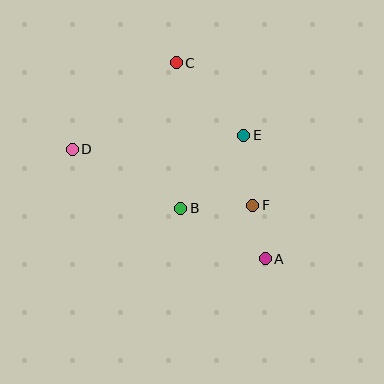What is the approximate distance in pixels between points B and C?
The distance between B and C is approximately 145 pixels.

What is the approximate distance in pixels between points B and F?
The distance between B and F is approximately 72 pixels.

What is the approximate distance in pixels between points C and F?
The distance between C and F is approximately 161 pixels.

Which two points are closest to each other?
Points A and F are closest to each other.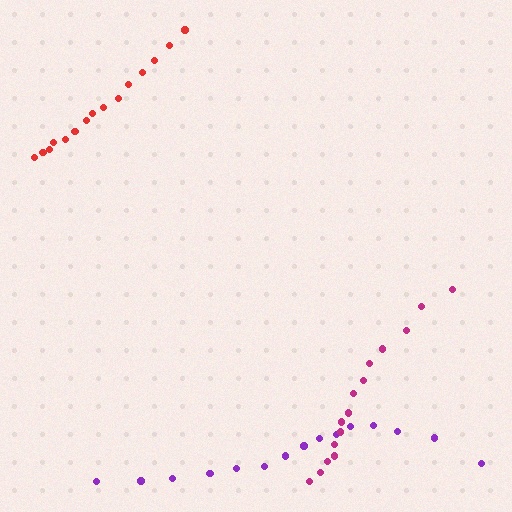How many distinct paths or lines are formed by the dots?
There are 3 distinct paths.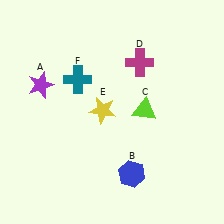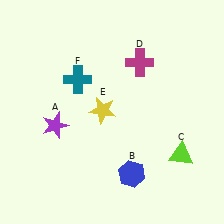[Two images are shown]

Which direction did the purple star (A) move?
The purple star (A) moved down.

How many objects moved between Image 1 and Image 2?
2 objects moved between the two images.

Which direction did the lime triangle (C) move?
The lime triangle (C) moved down.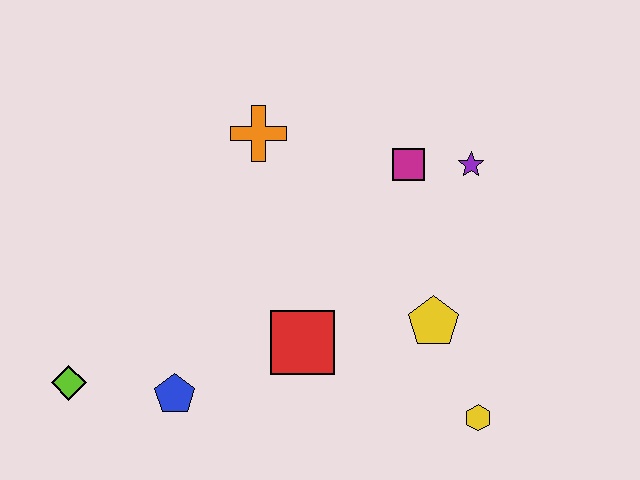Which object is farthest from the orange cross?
The yellow hexagon is farthest from the orange cross.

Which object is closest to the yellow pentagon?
The yellow hexagon is closest to the yellow pentagon.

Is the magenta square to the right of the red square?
Yes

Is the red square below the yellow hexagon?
No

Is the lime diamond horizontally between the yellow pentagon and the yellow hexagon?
No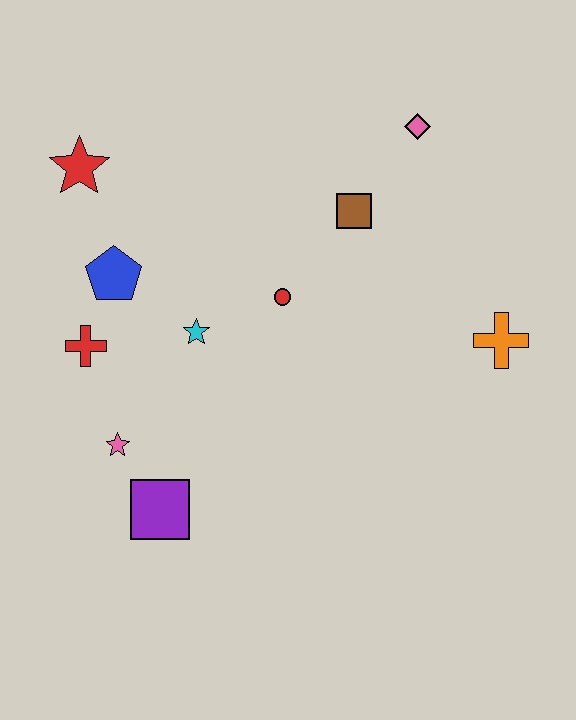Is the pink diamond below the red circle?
No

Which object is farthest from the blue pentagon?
The orange cross is farthest from the blue pentagon.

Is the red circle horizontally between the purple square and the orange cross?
Yes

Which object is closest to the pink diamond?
The brown square is closest to the pink diamond.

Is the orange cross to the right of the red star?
Yes